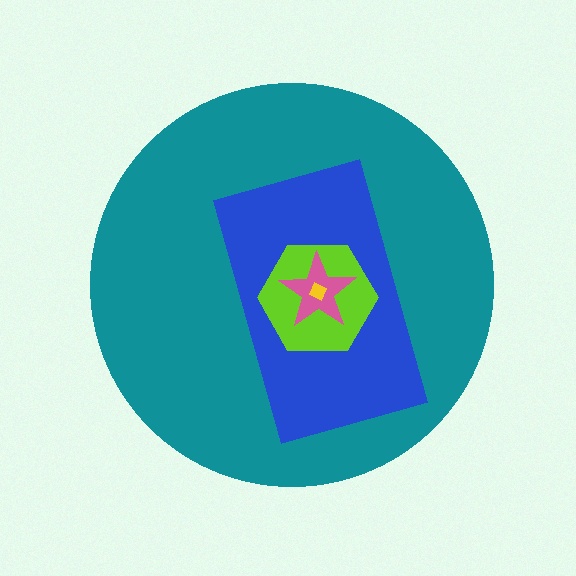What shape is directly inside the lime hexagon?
The pink star.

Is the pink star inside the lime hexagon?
Yes.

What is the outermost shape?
The teal circle.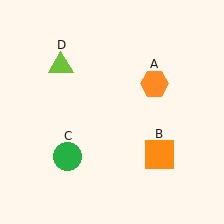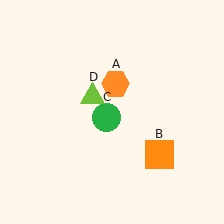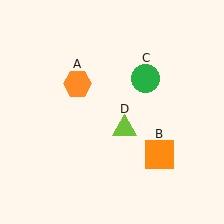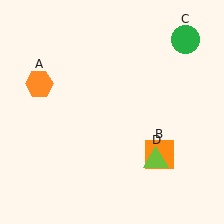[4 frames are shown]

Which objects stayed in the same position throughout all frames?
Orange square (object B) remained stationary.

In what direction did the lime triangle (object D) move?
The lime triangle (object D) moved down and to the right.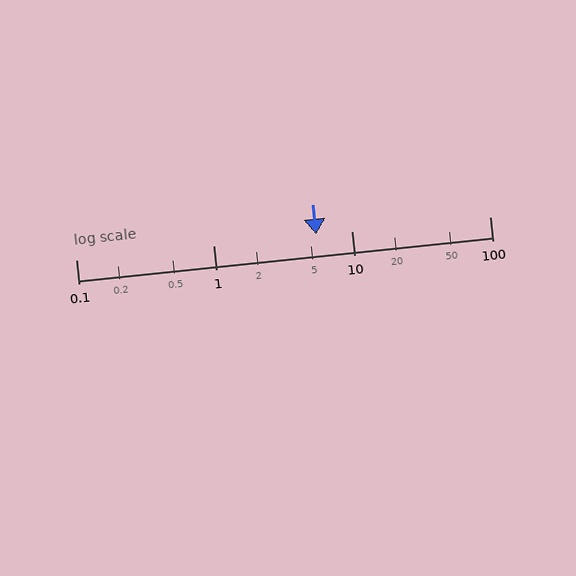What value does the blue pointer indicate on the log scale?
The pointer indicates approximately 5.5.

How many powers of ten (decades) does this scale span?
The scale spans 3 decades, from 0.1 to 100.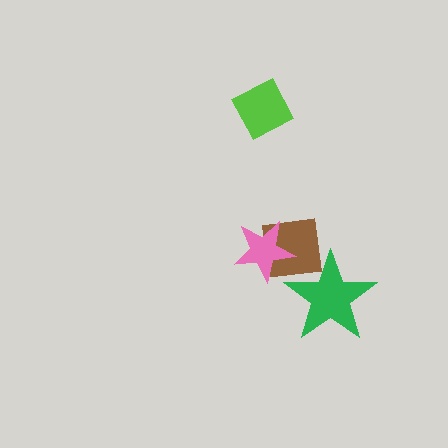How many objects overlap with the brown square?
2 objects overlap with the brown square.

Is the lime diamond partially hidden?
No, no other shape covers it.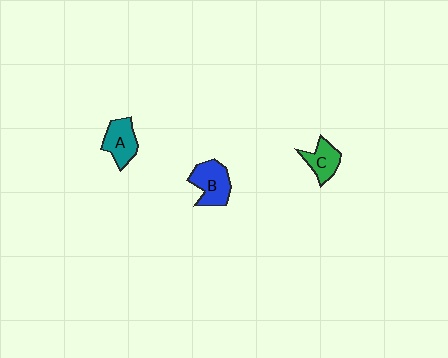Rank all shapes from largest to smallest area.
From largest to smallest: B (blue), A (teal), C (green).